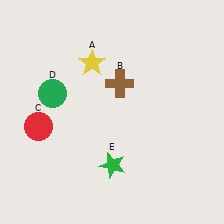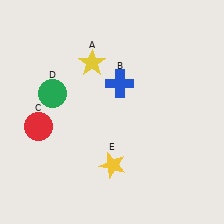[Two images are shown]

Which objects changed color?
B changed from brown to blue. E changed from green to yellow.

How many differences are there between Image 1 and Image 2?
There are 2 differences between the two images.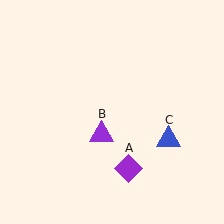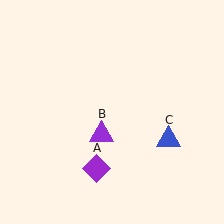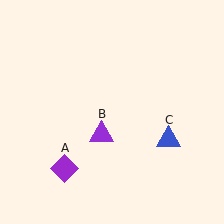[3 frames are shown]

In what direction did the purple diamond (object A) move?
The purple diamond (object A) moved left.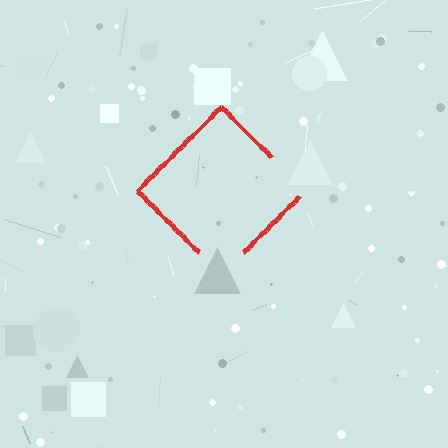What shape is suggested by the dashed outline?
The dashed outline suggests a diamond.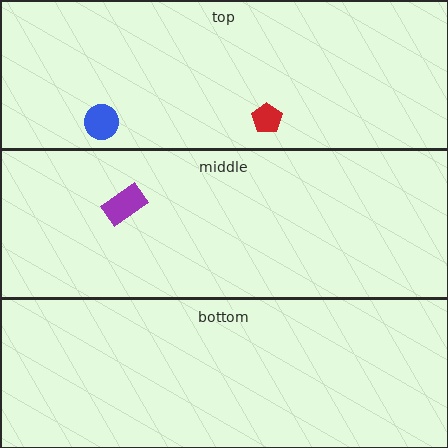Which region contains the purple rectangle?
The middle region.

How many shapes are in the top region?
2.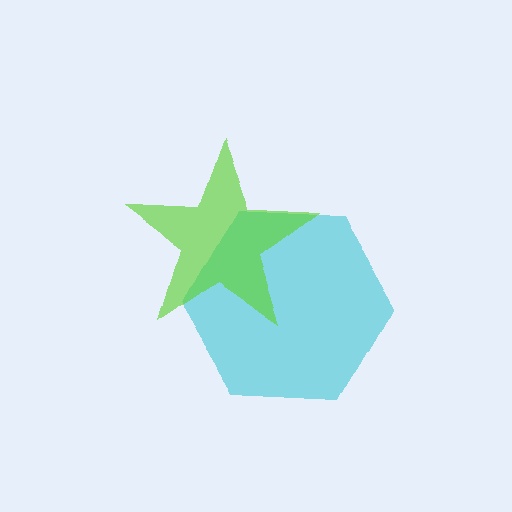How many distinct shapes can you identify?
There are 2 distinct shapes: a cyan hexagon, a lime star.